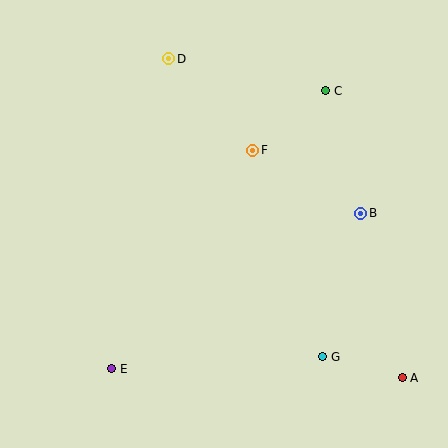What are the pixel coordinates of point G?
Point G is at (323, 357).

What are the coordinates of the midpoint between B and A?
The midpoint between B and A is at (382, 296).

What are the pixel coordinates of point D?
Point D is at (169, 59).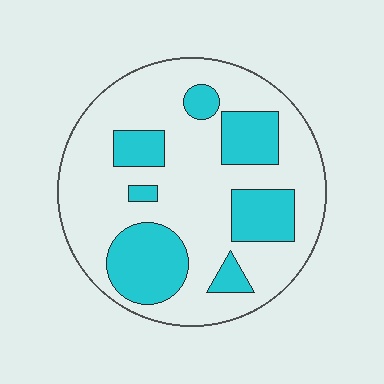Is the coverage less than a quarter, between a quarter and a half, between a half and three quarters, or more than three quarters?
Between a quarter and a half.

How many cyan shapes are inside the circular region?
7.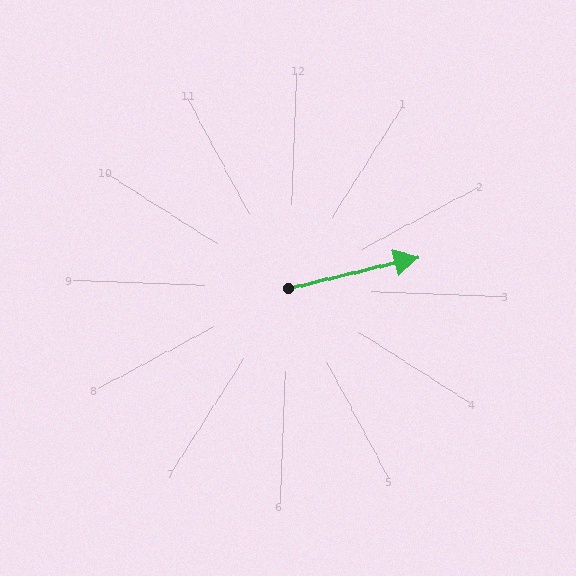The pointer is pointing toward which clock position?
Roughly 2 o'clock.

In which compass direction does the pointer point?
East.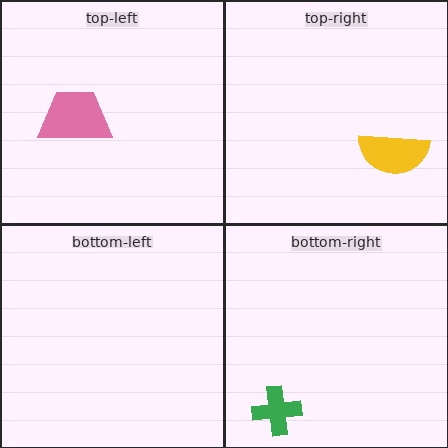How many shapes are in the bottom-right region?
1.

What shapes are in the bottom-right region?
The green cross.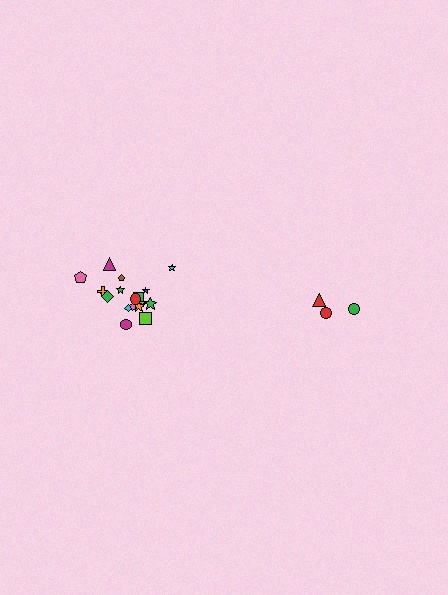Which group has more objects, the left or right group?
The left group.